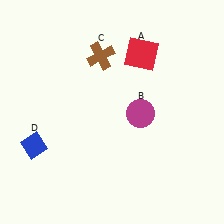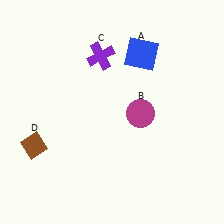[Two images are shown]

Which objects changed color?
A changed from red to blue. C changed from brown to purple. D changed from blue to brown.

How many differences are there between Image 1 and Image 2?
There are 3 differences between the two images.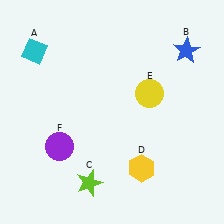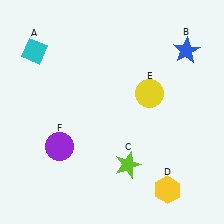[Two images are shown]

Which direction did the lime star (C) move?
The lime star (C) moved right.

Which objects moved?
The objects that moved are: the lime star (C), the yellow hexagon (D).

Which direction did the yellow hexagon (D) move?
The yellow hexagon (D) moved right.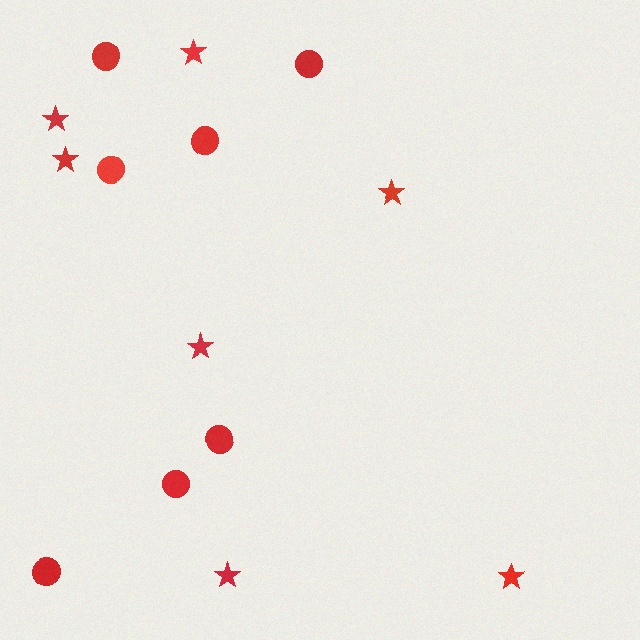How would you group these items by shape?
There are 2 groups: one group of stars (7) and one group of circles (7).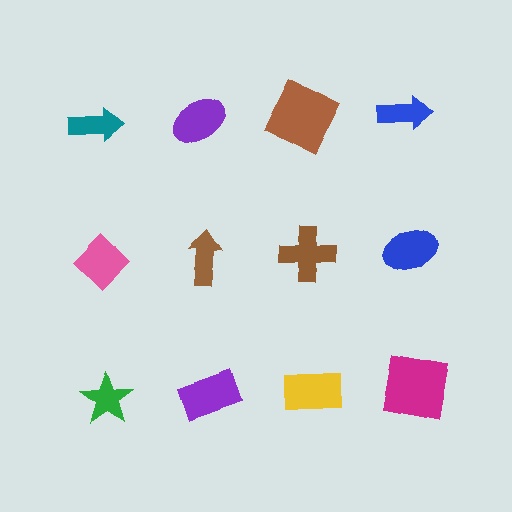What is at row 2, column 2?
A brown arrow.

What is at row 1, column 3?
A brown square.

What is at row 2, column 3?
A brown cross.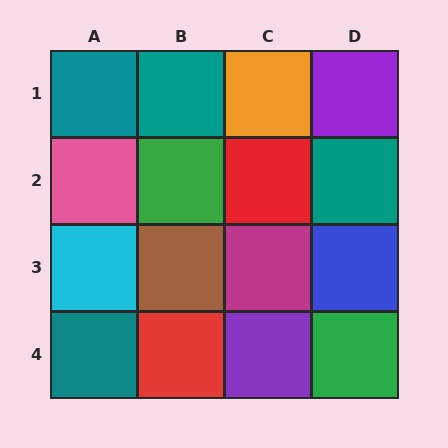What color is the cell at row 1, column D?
Purple.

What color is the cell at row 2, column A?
Pink.